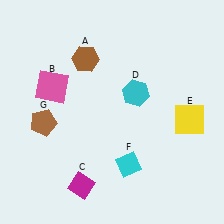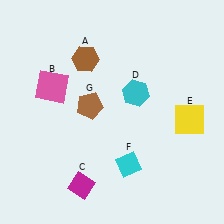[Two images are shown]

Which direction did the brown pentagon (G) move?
The brown pentagon (G) moved right.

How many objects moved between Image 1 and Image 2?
1 object moved between the two images.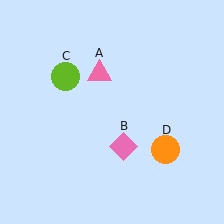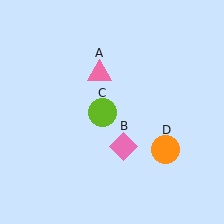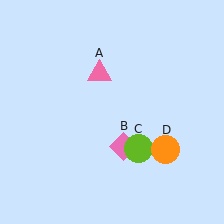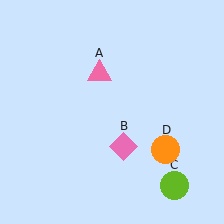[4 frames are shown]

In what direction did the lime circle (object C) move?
The lime circle (object C) moved down and to the right.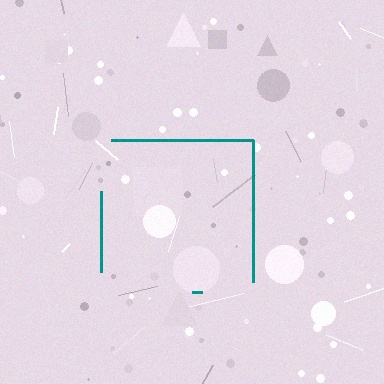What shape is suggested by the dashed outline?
The dashed outline suggests a square.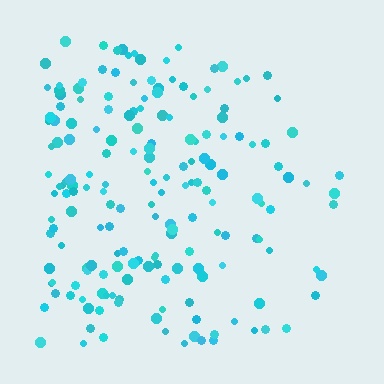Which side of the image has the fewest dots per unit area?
The right.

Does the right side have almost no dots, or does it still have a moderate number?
Still a moderate number, just noticeably fewer than the left.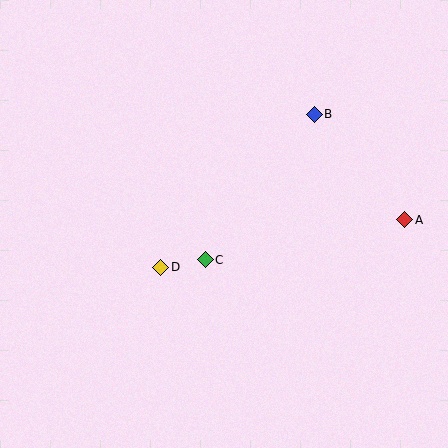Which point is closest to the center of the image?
Point C at (205, 260) is closest to the center.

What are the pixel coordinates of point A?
Point A is at (405, 220).